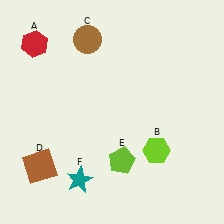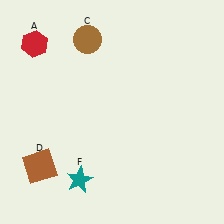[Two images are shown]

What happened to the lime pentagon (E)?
The lime pentagon (E) was removed in Image 2. It was in the bottom-right area of Image 1.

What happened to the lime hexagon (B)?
The lime hexagon (B) was removed in Image 2. It was in the bottom-right area of Image 1.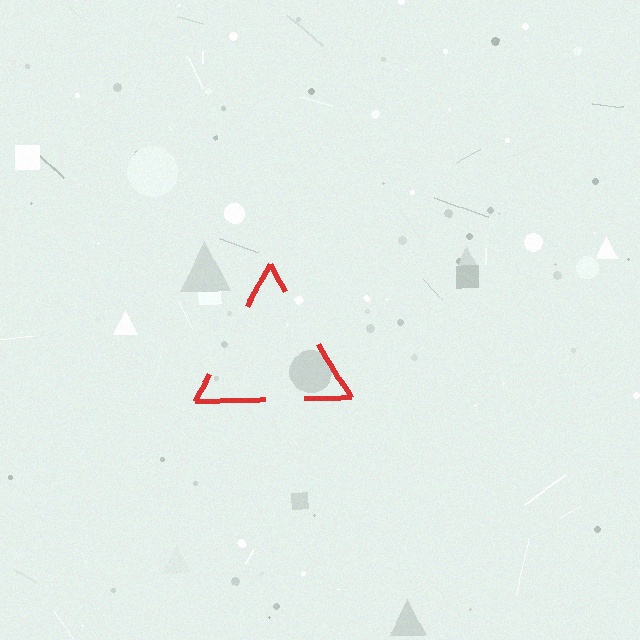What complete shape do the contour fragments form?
The contour fragments form a triangle.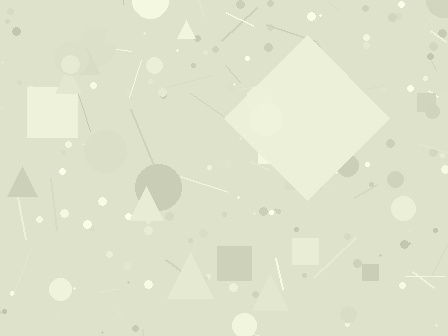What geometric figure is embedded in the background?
A diamond is embedded in the background.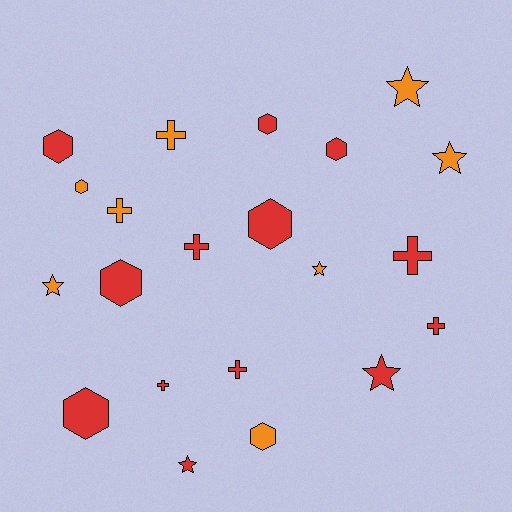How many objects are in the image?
There are 21 objects.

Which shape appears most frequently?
Hexagon, with 8 objects.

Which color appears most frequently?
Red, with 13 objects.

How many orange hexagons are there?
There are 2 orange hexagons.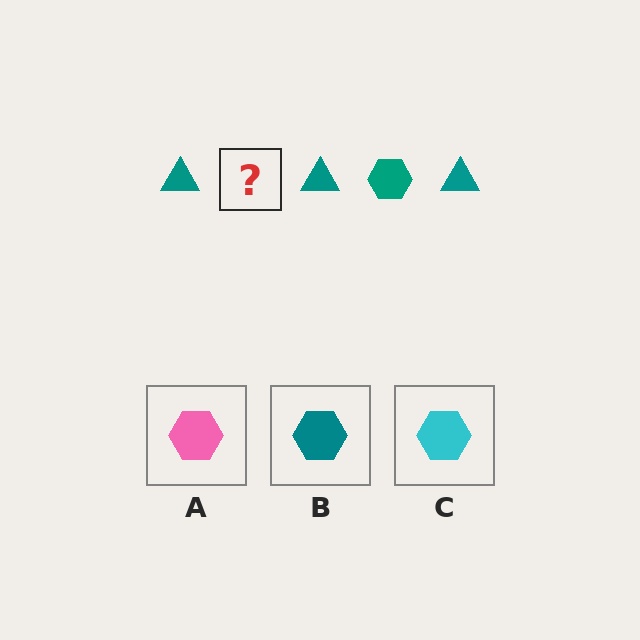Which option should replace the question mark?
Option B.